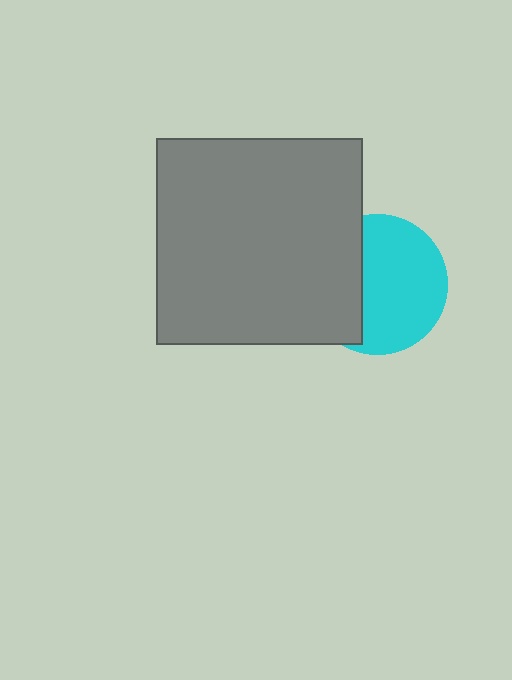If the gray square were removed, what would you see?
You would see the complete cyan circle.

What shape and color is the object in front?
The object in front is a gray square.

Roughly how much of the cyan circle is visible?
About half of it is visible (roughly 63%).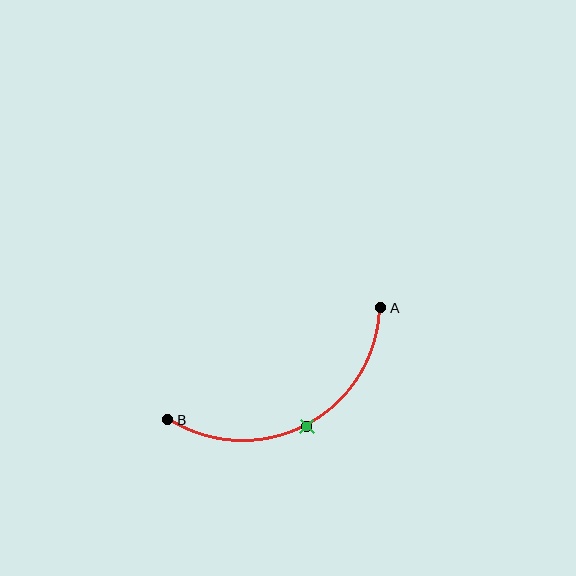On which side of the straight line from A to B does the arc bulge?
The arc bulges below the straight line connecting A and B.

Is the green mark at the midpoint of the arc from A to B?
Yes. The green mark lies on the arc at equal arc-length from both A and B — it is the arc midpoint.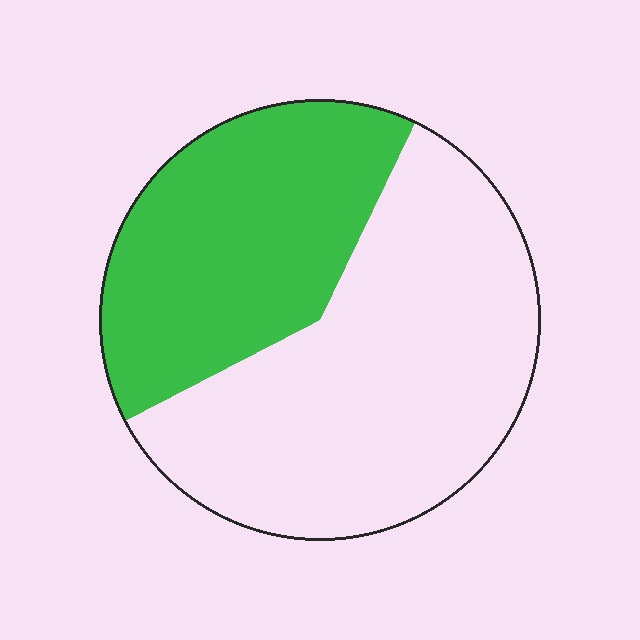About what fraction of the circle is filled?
About two fifths (2/5).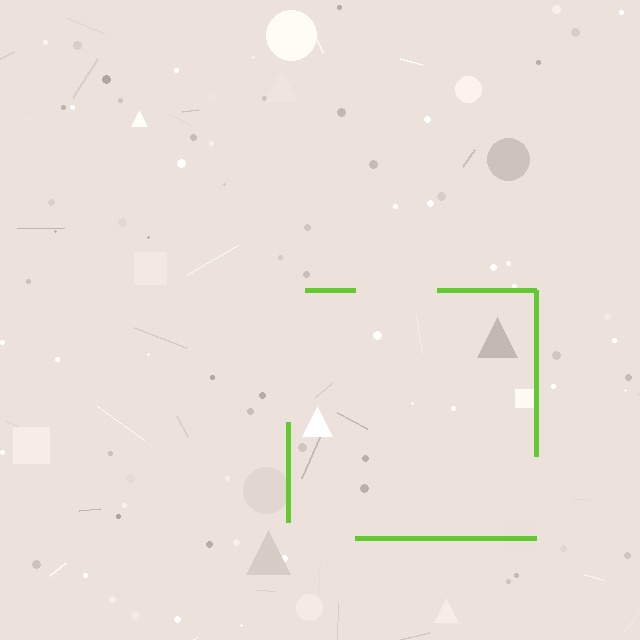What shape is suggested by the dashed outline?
The dashed outline suggests a square.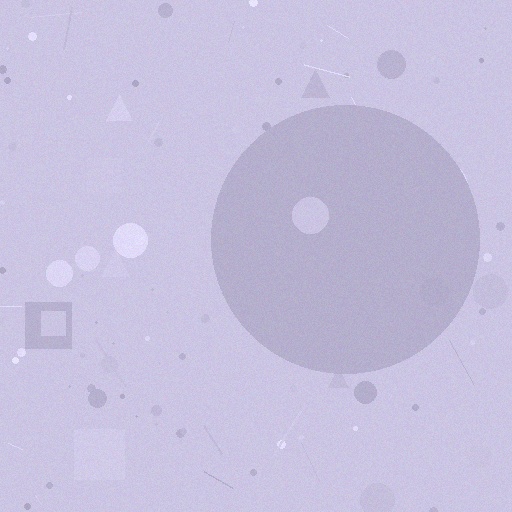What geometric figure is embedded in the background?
A circle is embedded in the background.